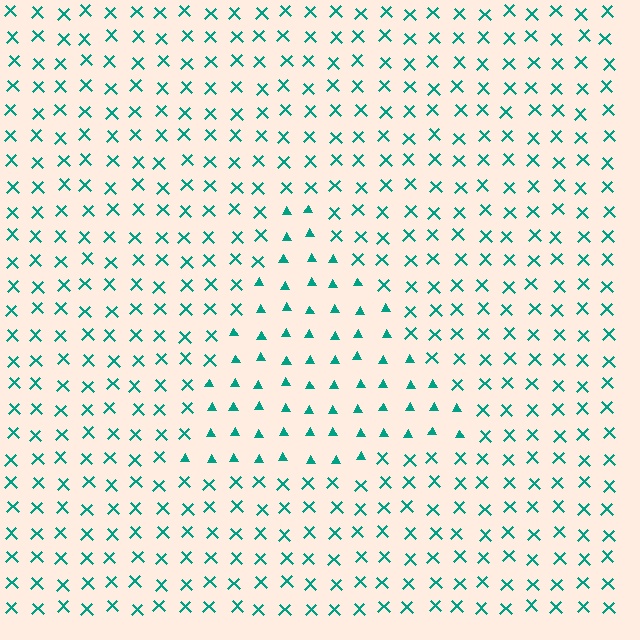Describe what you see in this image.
The image is filled with small teal elements arranged in a uniform grid. A triangle-shaped region contains triangles, while the surrounding area contains X marks. The boundary is defined purely by the change in element shape.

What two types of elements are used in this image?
The image uses triangles inside the triangle region and X marks outside it.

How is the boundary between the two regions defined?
The boundary is defined by a change in element shape: triangles inside vs. X marks outside. All elements share the same color and spacing.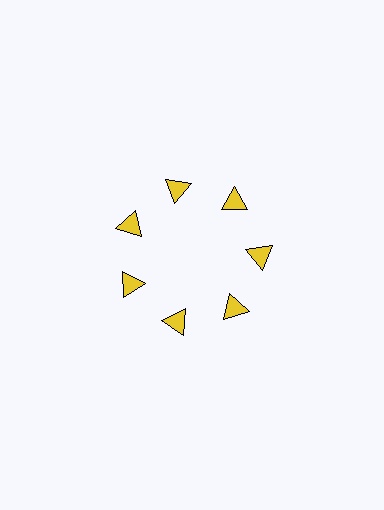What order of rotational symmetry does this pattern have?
This pattern has 7-fold rotational symmetry.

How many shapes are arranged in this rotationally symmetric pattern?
There are 7 shapes, arranged in 7 groups of 1.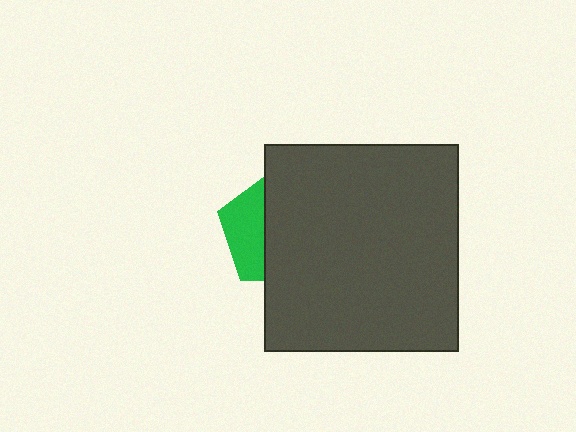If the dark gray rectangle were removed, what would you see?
You would see the complete green pentagon.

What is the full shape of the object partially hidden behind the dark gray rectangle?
The partially hidden object is a green pentagon.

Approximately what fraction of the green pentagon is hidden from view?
Roughly 66% of the green pentagon is hidden behind the dark gray rectangle.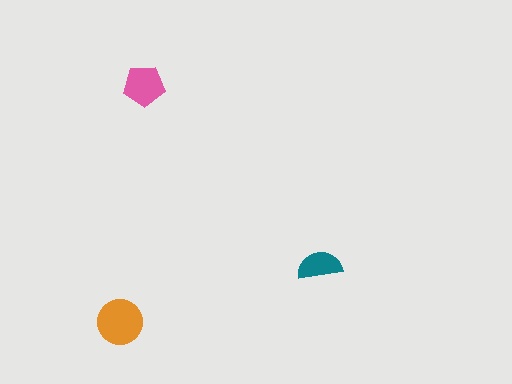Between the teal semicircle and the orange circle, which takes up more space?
The orange circle.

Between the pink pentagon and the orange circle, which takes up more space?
The orange circle.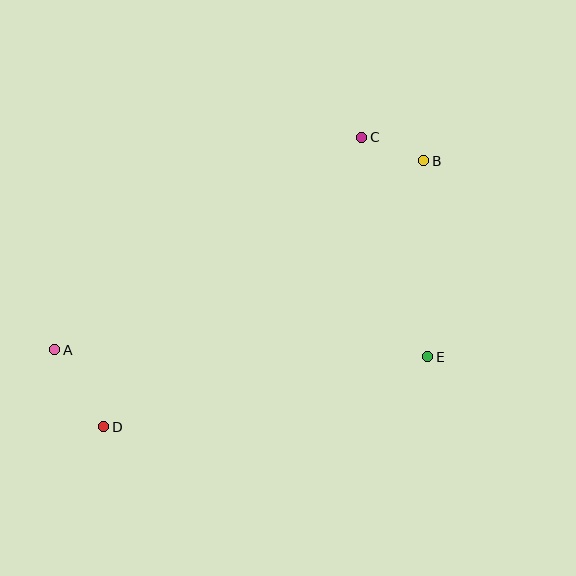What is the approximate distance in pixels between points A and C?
The distance between A and C is approximately 373 pixels.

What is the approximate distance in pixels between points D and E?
The distance between D and E is approximately 331 pixels.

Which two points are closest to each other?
Points B and C are closest to each other.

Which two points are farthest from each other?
Points B and D are farthest from each other.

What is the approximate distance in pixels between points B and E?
The distance between B and E is approximately 196 pixels.